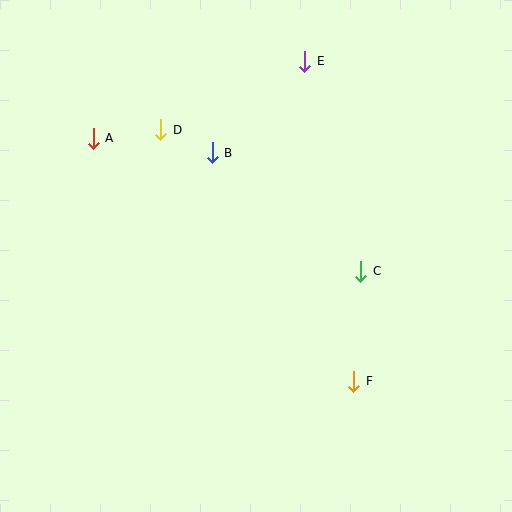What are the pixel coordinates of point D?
Point D is at (161, 130).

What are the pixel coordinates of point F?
Point F is at (354, 381).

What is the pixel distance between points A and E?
The distance between A and E is 225 pixels.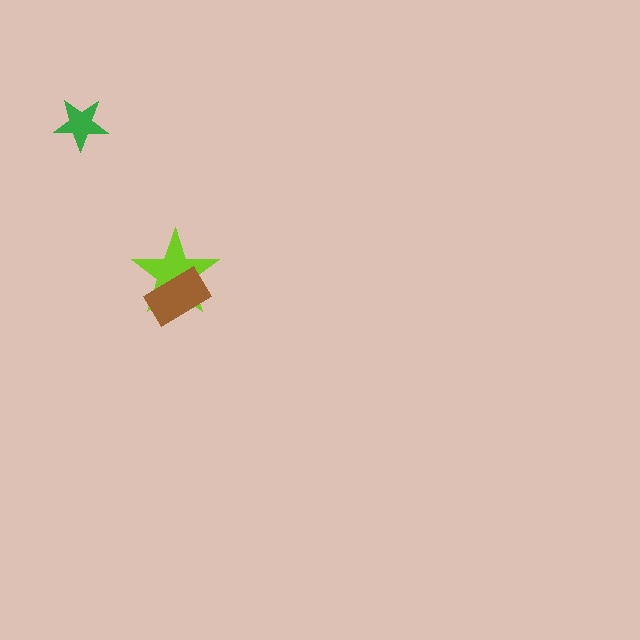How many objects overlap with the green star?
0 objects overlap with the green star.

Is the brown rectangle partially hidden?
No, no other shape covers it.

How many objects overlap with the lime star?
1 object overlaps with the lime star.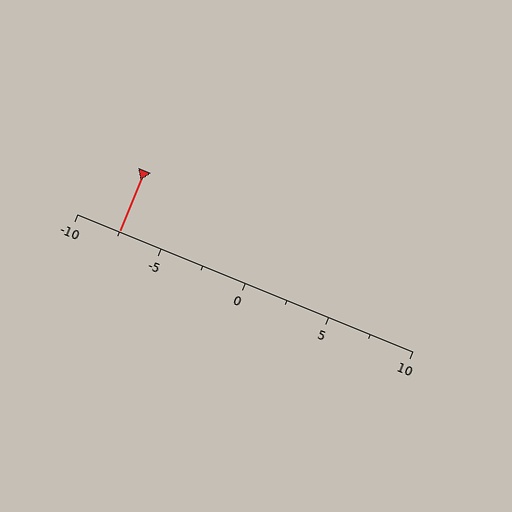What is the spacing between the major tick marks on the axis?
The major ticks are spaced 5 apart.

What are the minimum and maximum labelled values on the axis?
The axis runs from -10 to 10.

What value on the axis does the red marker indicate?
The marker indicates approximately -7.5.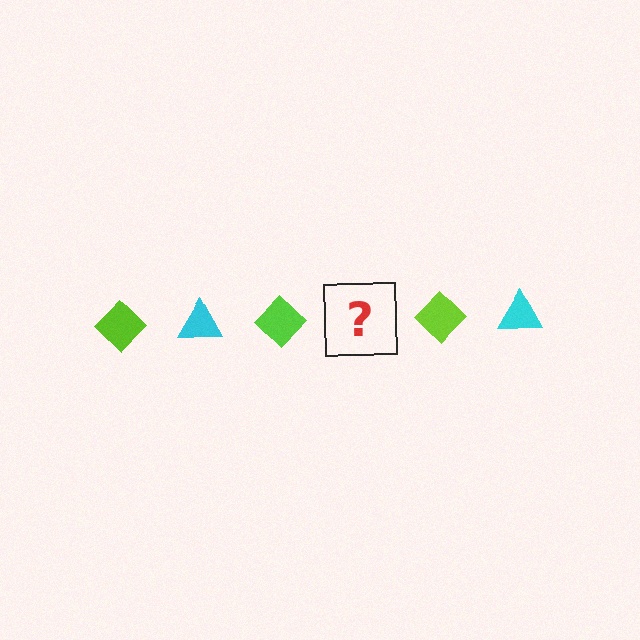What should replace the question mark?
The question mark should be replaced with a cyan triangle.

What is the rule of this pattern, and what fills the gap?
The rule is that the pattern alternates between lime diamond and cyan triangle. The gap should be filled with a cyan triangle.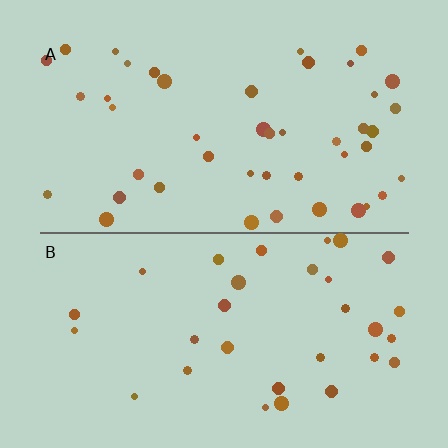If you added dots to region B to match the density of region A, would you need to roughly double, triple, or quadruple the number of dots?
Approximately double.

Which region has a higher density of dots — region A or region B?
A (the top).